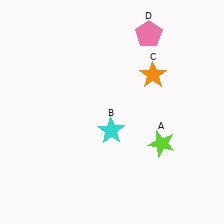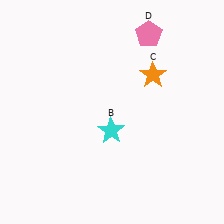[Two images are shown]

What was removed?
The lime star (A) was removed in Image 2.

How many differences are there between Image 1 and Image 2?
There is 1 difference between the two images.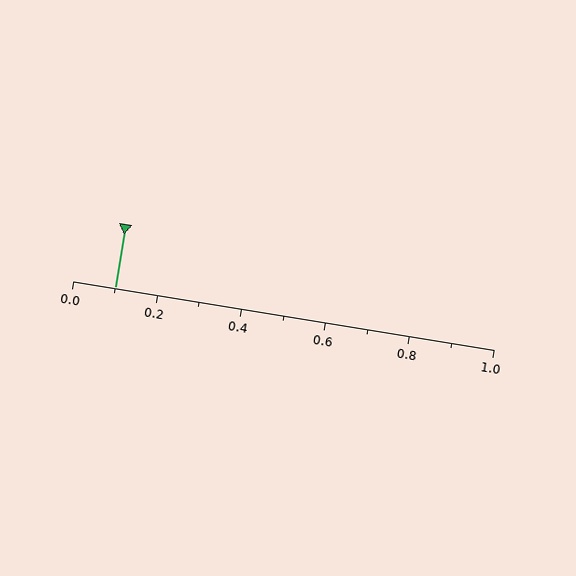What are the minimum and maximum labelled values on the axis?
The axis runs from 0.0 to 1.0.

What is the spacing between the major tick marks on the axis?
The major ticks are spaced 0.2 apart.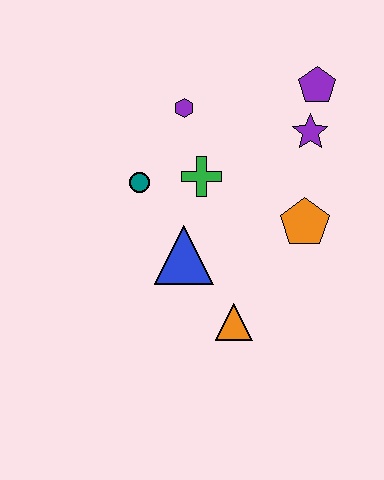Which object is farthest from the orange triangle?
The purple pentagon is farthest from the orange triangle.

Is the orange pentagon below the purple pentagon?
Yes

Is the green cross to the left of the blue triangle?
No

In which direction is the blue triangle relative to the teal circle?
The blue triangle is below the teal circle.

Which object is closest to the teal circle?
The green cross is closest to the teal circle.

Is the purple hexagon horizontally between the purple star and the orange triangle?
No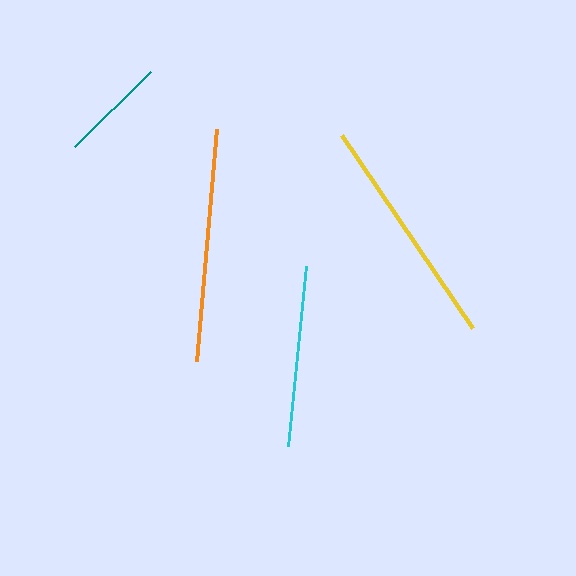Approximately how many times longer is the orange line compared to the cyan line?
The orange line is approximately 1.3 times the length of the cyan line.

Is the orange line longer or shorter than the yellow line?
The orange line is longer than the yellow line.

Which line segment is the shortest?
The teal line is the shortest at approximately 107 pixels.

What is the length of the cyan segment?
The cyan segment is approximately 180 pixels long.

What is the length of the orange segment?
The orange segment is approximately 233 pixels long.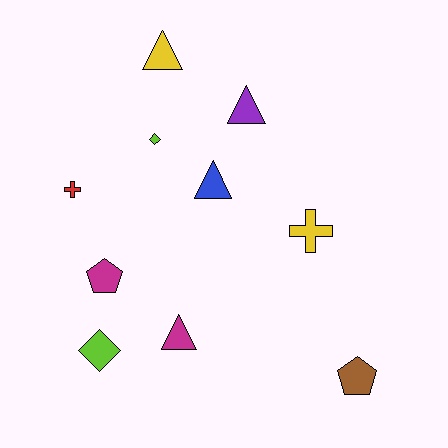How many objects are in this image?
There are 10 objects.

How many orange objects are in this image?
There are no orange objects.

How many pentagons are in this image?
There are 2 pentagons.